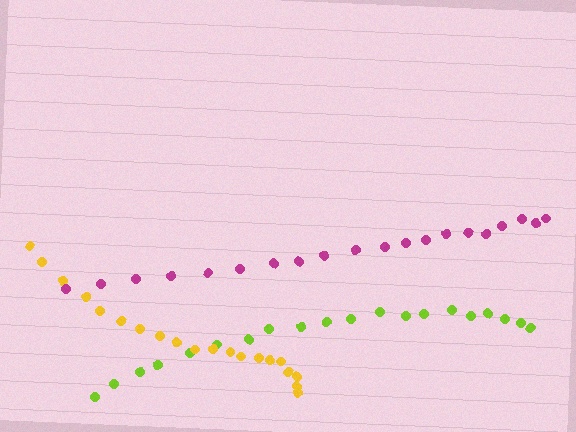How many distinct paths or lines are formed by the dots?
There are 3 distinct paths.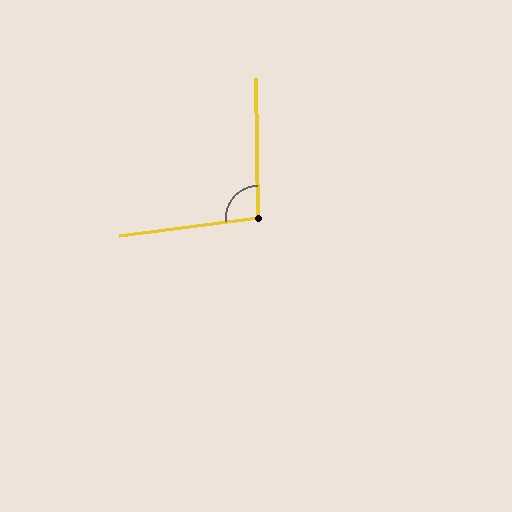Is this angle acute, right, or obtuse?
It is obtuse.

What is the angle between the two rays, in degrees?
Approximately 97 degrees.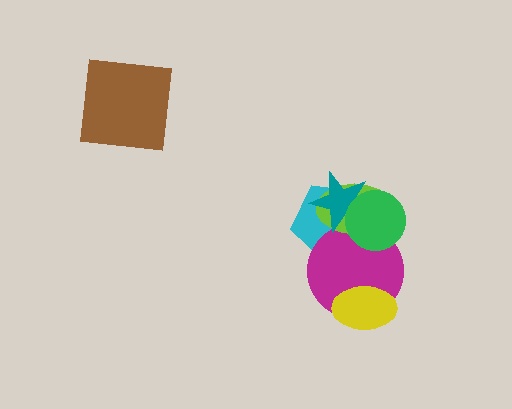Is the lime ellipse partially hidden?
Yes, it is partially covered by another shape.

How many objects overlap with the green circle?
4 objects overlap with the green circle.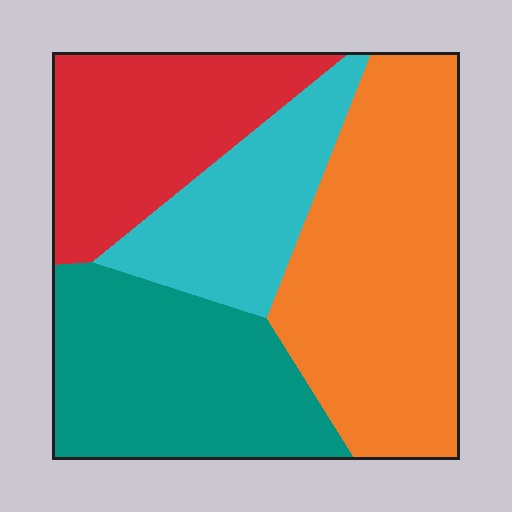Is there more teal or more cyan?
Teal.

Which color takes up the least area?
Cyan, at roughly 15%.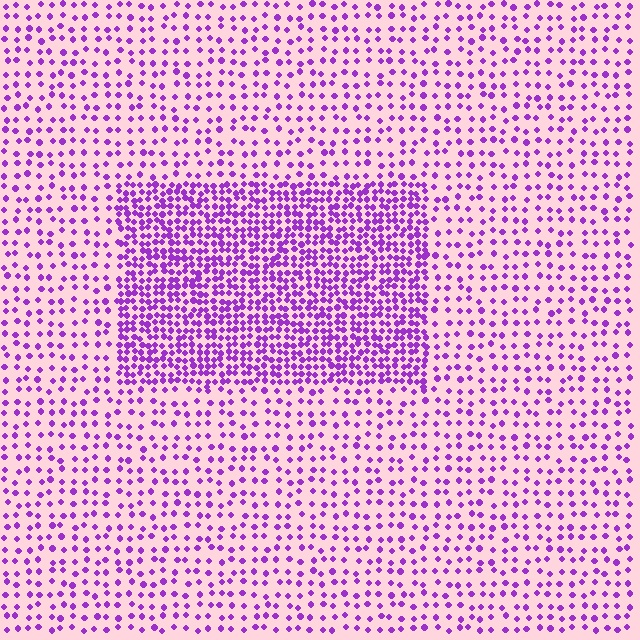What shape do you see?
I see a rectangle.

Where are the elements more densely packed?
The elements are more densely packed inside the rectangle boundary.